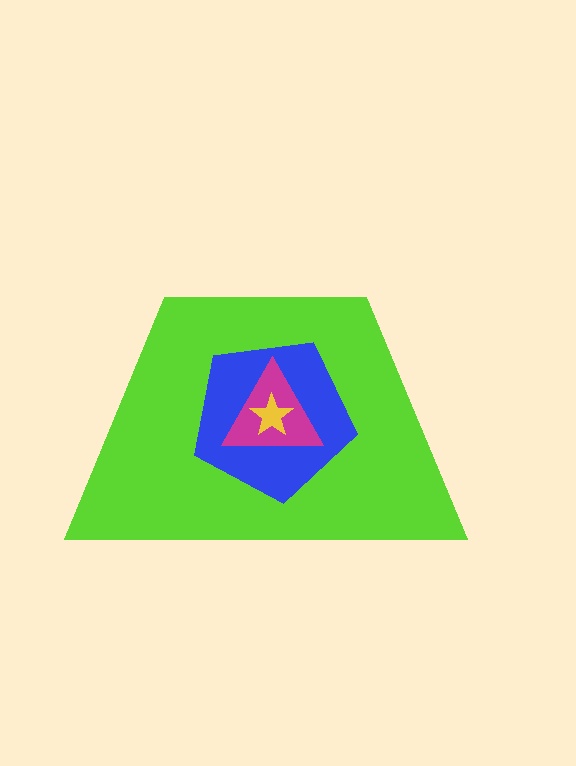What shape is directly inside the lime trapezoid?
The blue pentagon.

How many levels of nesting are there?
4.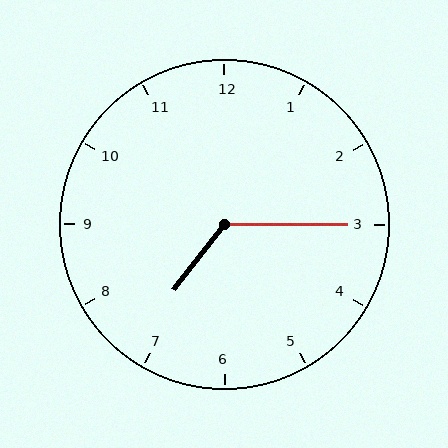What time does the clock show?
7:15.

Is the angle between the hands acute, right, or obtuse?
It is obtuse.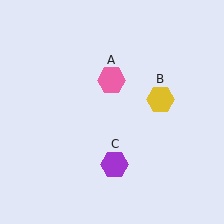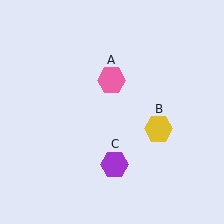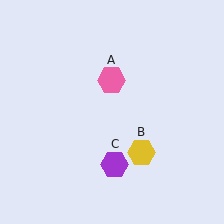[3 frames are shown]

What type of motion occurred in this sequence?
The yellow hexagon (object B) rotated clockwise around the center of the scene.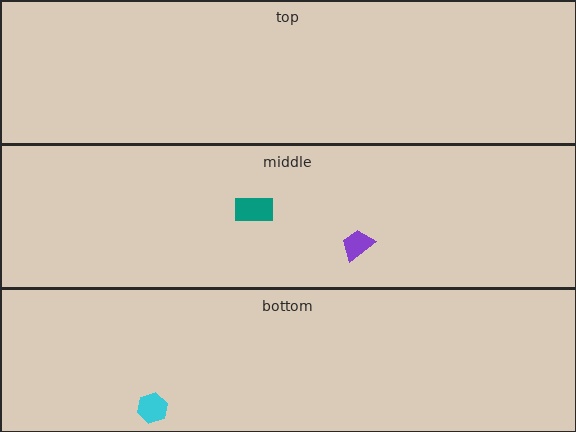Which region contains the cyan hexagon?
The bottom region.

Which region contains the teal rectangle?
The middle region.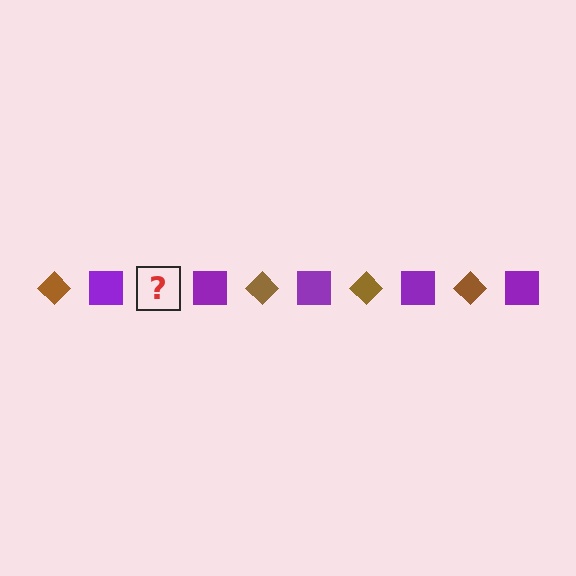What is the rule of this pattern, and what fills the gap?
The rule is that the pattern alternates between brown diamond and purple square. The gap should be filled with a brown diamond.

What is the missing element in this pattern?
The missing element is a brown diamond.